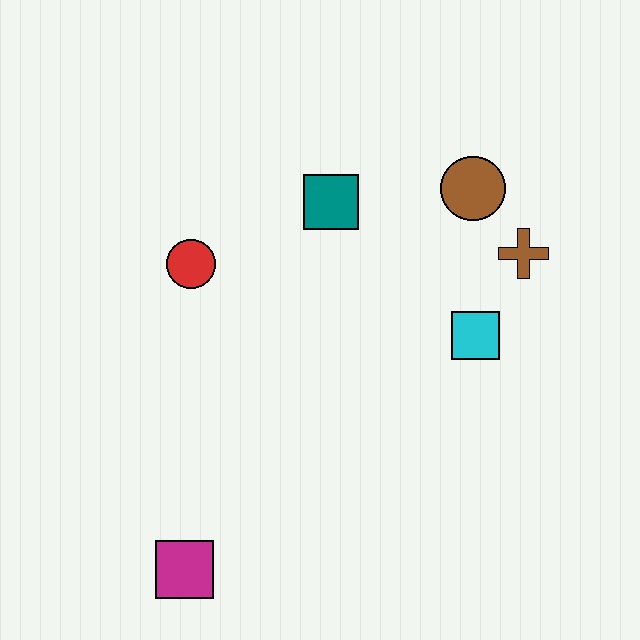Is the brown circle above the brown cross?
Yes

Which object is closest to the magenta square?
The red circle is closest to the magenta square.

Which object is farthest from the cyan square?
The magenta square is farthest from the cyan square.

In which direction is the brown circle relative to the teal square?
The brown circle is to the right of the teal square.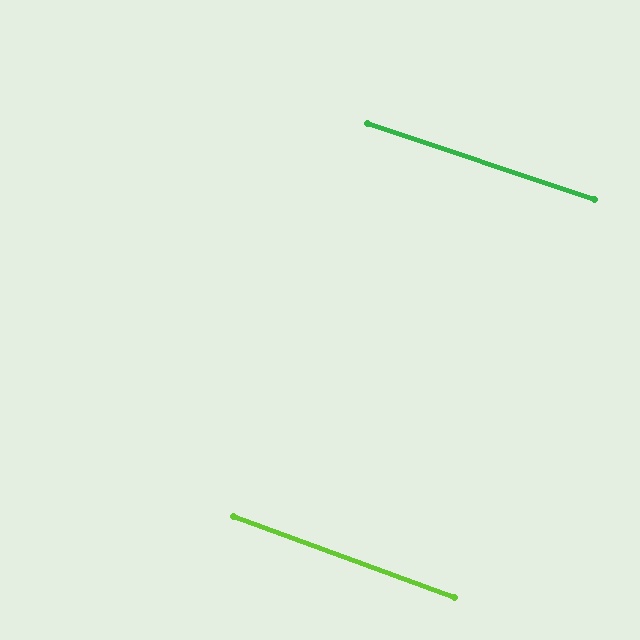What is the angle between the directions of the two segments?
Approximately 2 degrees.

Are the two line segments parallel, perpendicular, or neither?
Parallel — their directions differ by only 1.7°.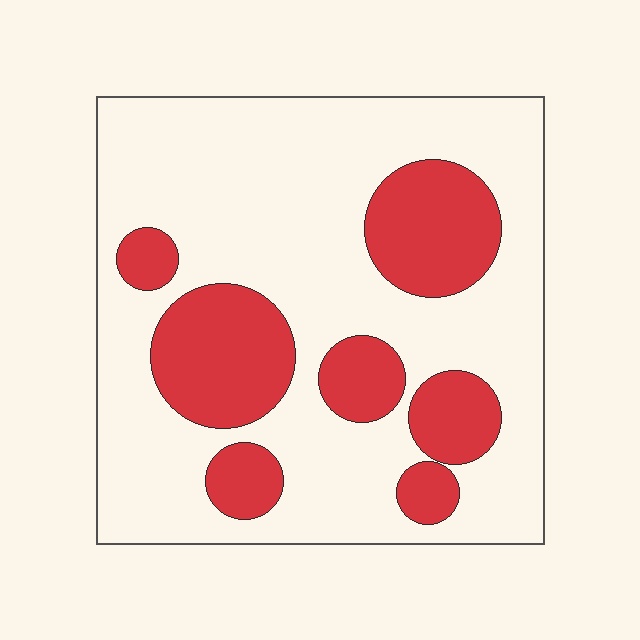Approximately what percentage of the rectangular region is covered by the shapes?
Approximately 30%.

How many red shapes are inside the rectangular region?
7.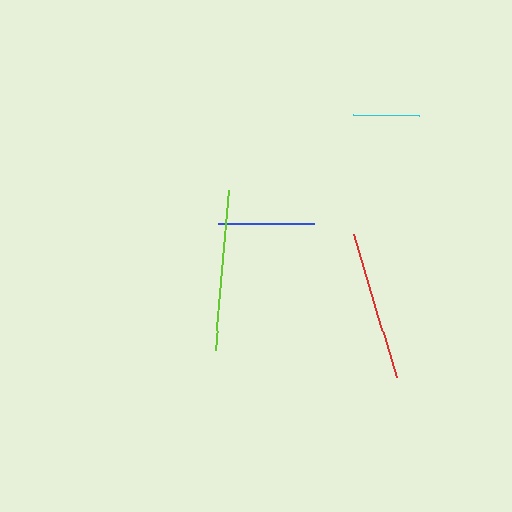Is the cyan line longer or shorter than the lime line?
The lime line is longer than the cyan line.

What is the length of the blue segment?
The blue segment is approximately 97 pixels long.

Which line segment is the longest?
The lime line is the longest at approximately 161 pixels.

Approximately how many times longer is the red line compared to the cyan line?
The red line is approximately 2.3 times the length of the cyan line.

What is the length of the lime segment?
The lime segment is approximately 161 pixels long.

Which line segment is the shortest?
The cyan line is the shortest at approximately 66 pixels.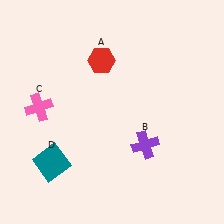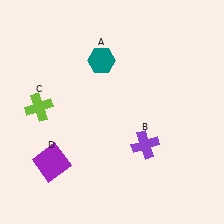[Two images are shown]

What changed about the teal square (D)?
In Image 1, D is teal. In Image 2, it changed to purple.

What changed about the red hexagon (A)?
In Image 1, A is red. In Image 2, it changed to teal.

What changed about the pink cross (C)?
In Image 1, C is pink. In Image 2, it changed to lime.